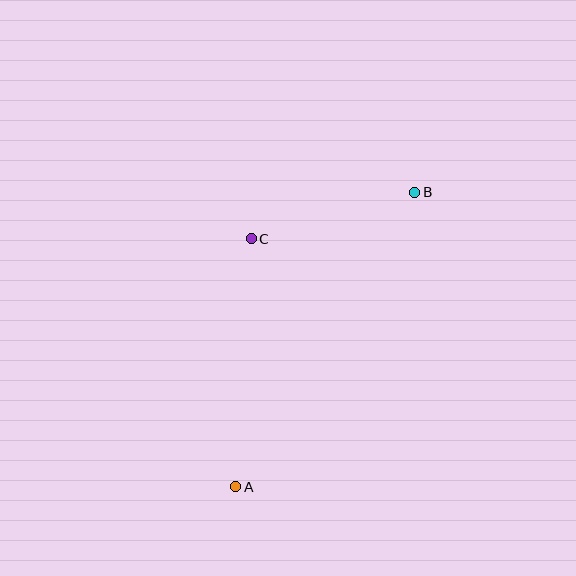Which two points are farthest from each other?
Points A and B are farthest from each other.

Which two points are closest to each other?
Points B and C are closest to each other.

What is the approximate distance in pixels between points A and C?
The distance between A and C is approximately 248 pixels.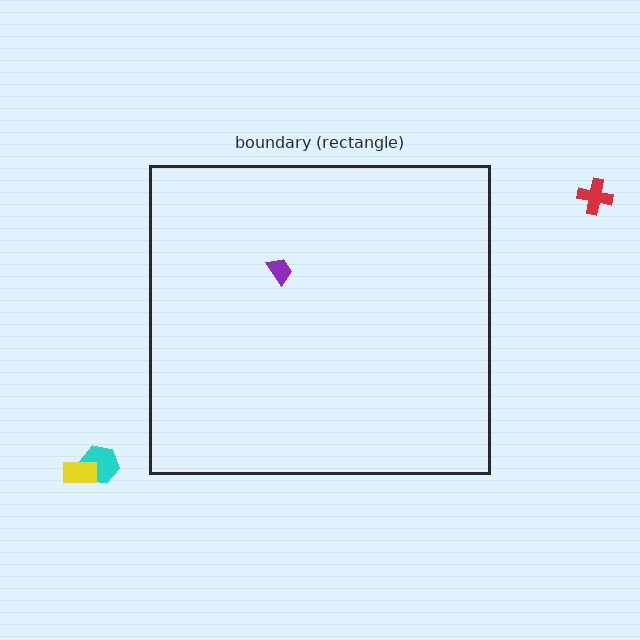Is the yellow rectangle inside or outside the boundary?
Outside.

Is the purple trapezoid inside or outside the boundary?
Inside.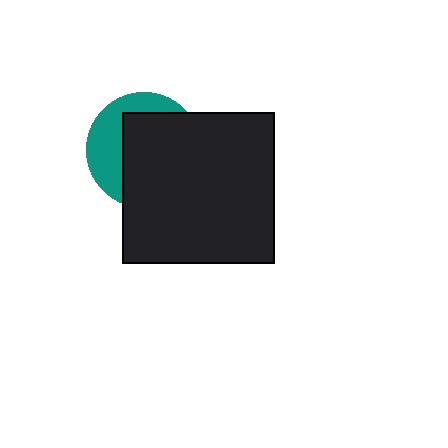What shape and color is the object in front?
The object in front is a black square.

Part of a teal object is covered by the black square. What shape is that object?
It is a circle.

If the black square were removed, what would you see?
You would see the complete teal circle.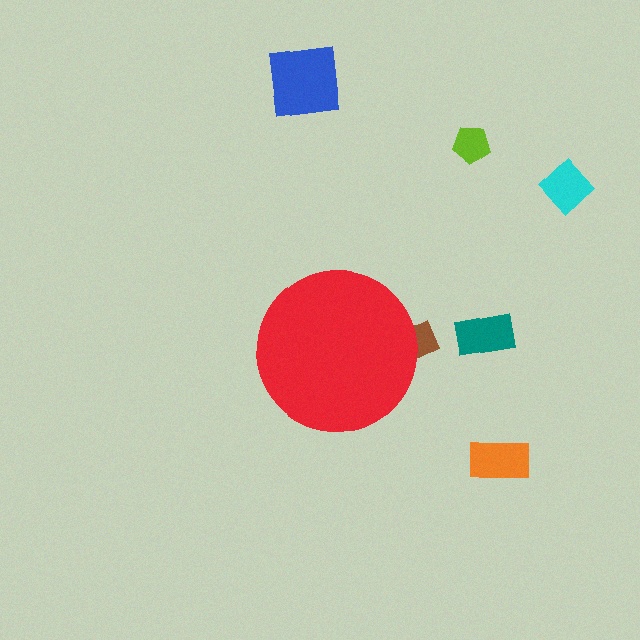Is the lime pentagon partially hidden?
No, the lime pentagon is fully visible.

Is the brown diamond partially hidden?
Yes, the brown diamond is partially hidden behind the red circle.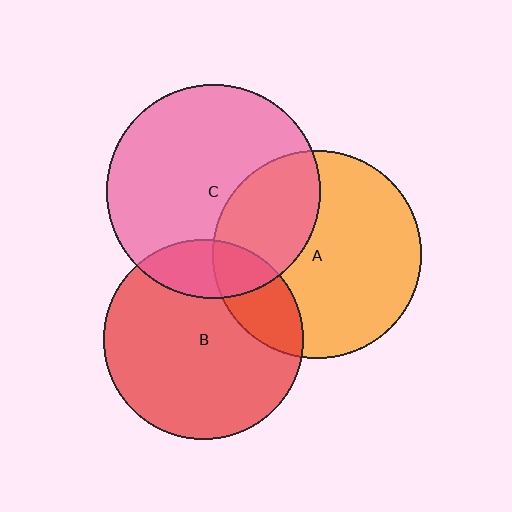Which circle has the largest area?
Circle C (pink).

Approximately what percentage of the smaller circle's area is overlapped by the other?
Approximately 20%.